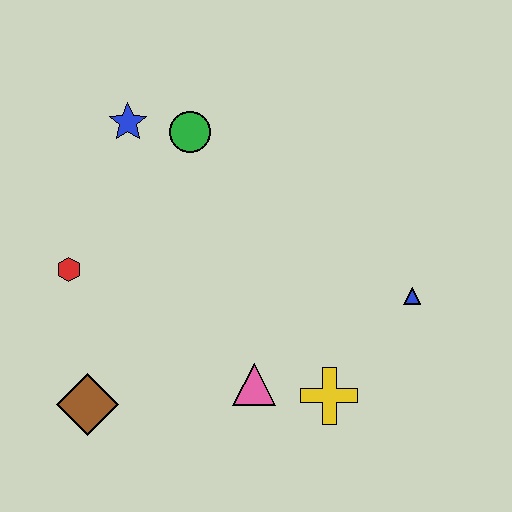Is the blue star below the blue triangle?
No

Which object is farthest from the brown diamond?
The blue triangle is farthest from the brown diamond.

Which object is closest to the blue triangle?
The yellow cross is closest to the blue triangle.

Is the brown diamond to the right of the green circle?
No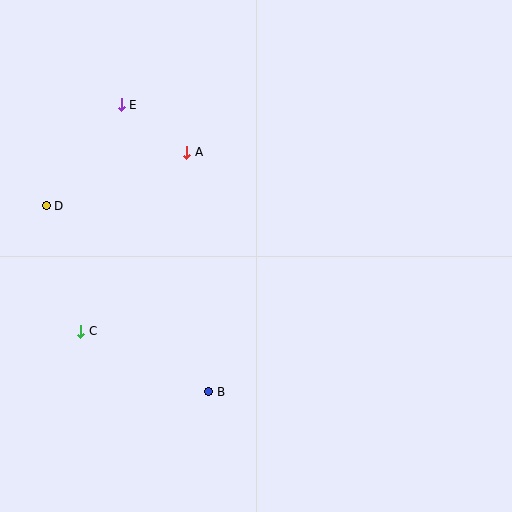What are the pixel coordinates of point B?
Point B is at (209, 392).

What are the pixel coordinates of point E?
Point E is at (121, 105).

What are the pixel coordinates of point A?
Point A is at (187, 152).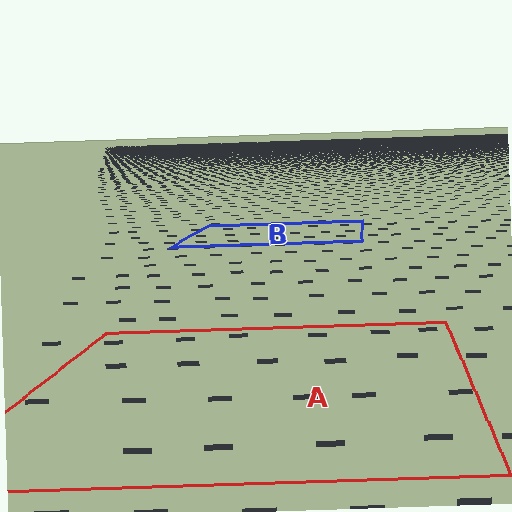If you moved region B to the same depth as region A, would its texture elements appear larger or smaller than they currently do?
They would appear larger. At a closer depth, the same texture elements are projected at a bigger on-screen size.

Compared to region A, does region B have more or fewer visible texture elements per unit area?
Region B has more texture elements per unit area — they are packed more densely because it is farther away.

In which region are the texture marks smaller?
The texture marks are smaller in region B, because it is farther away.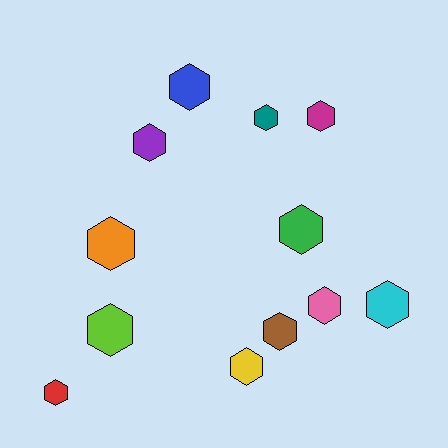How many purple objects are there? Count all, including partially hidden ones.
There is 1 purple object.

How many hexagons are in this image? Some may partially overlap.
There are 12 hexagons.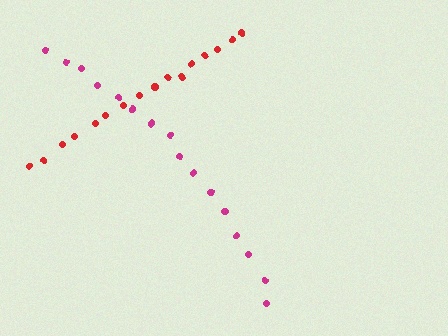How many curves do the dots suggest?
There are 2 distinct paths.